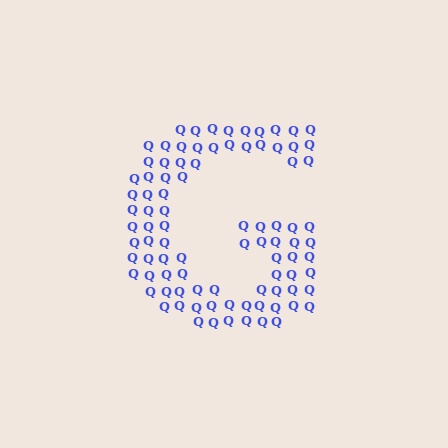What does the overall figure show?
The overall figure shows the letter G.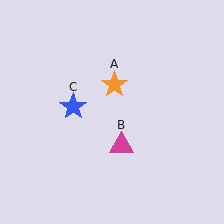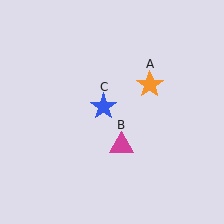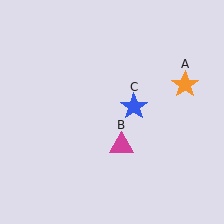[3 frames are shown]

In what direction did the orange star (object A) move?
The orange star (object A) moved right.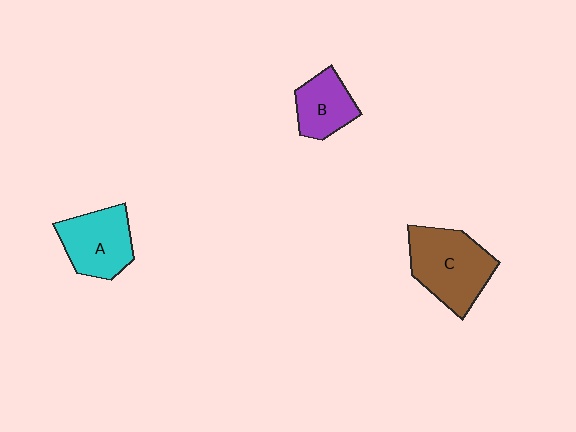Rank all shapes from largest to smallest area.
From largest to smallest: C (brown), A (cyan), B (purple).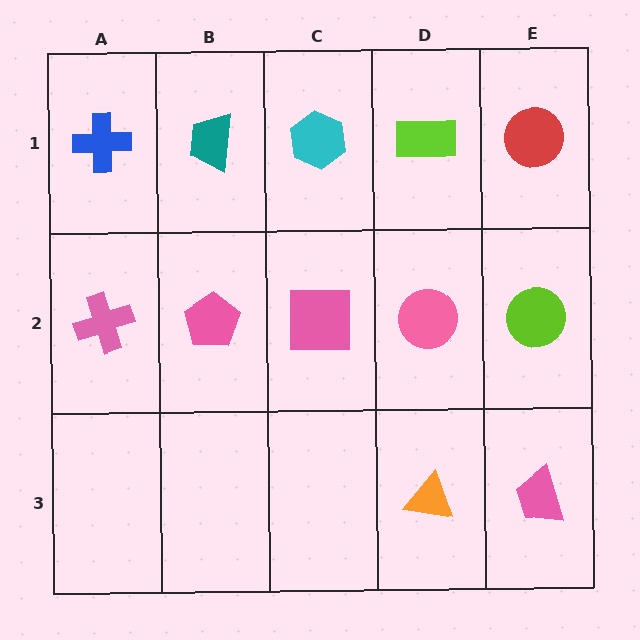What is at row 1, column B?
A teal trapezoid.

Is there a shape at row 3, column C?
No, that cell is empty.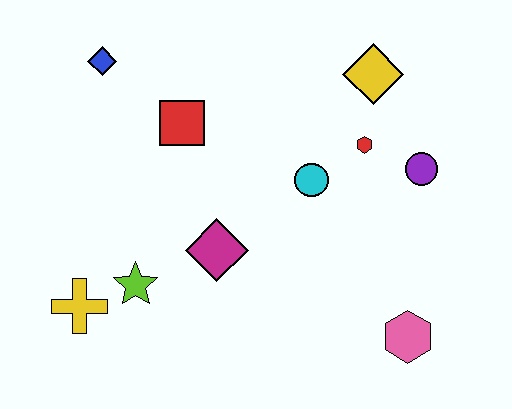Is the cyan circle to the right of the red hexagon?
No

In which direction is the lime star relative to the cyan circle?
The lime star is to the left of the cyan circle.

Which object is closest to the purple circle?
The red hexagon is closest to the purple circle.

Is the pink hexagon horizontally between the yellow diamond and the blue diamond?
No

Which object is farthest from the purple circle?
The yellow cross is farthest from the purple circle.